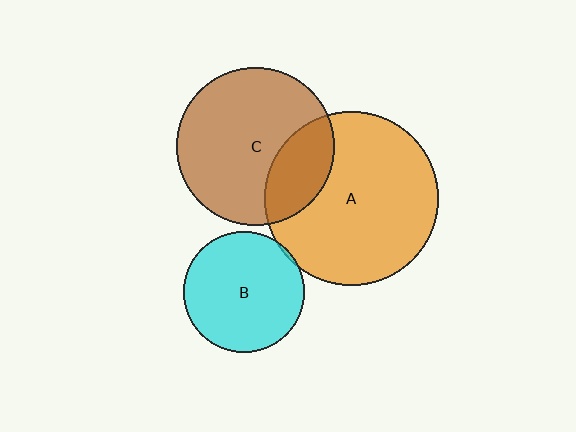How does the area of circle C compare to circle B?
Approximately 1.7 times.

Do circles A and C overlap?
Yes.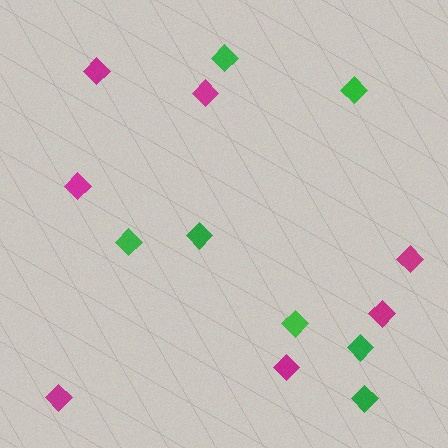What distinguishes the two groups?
There are 2 groups: one group of green diamonds (7) and one group of magenta diamonds (7).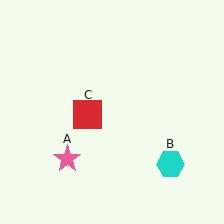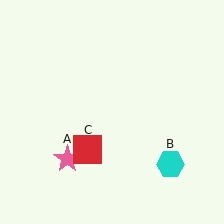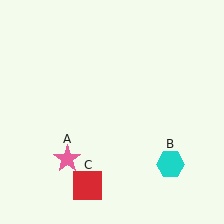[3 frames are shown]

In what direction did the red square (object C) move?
The red square (object C) moved down.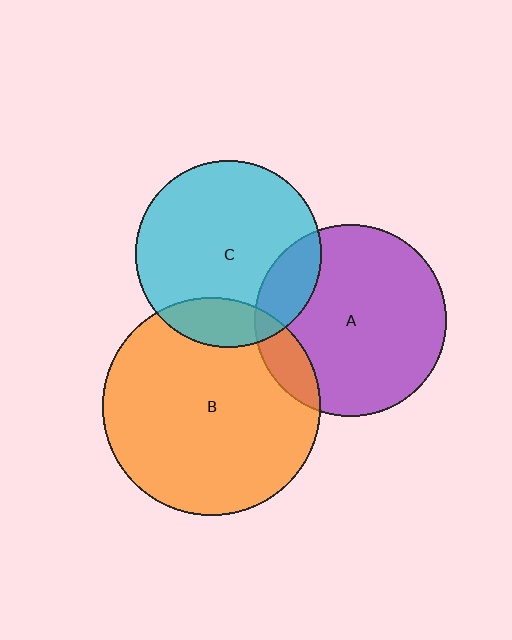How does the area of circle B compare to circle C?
Approximately 1.4 times.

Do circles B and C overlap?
Yes.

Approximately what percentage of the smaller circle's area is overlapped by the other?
Approximately 15%.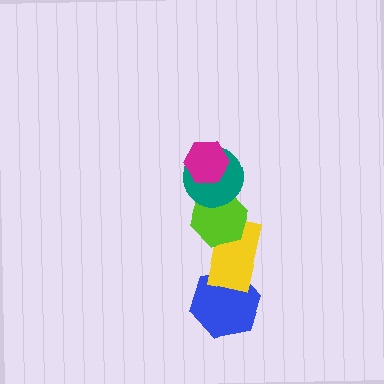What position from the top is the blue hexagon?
The blue hexagon is 5th from the top.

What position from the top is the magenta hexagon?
The magenta hexagon is 1st from the top.